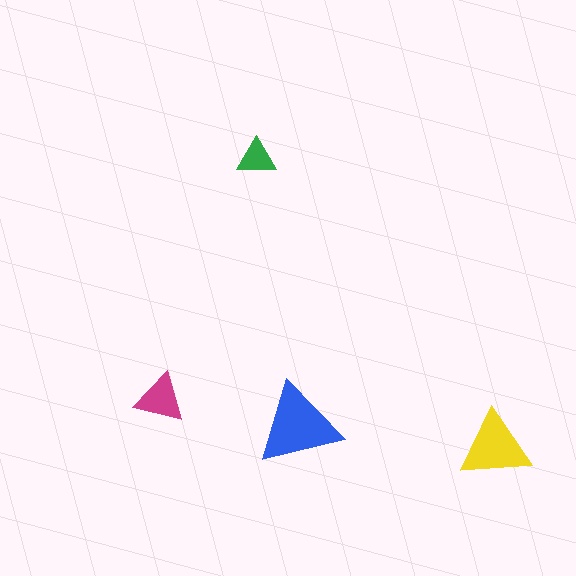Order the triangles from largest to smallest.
the blue one, the yellow one, the magenta one, the green one.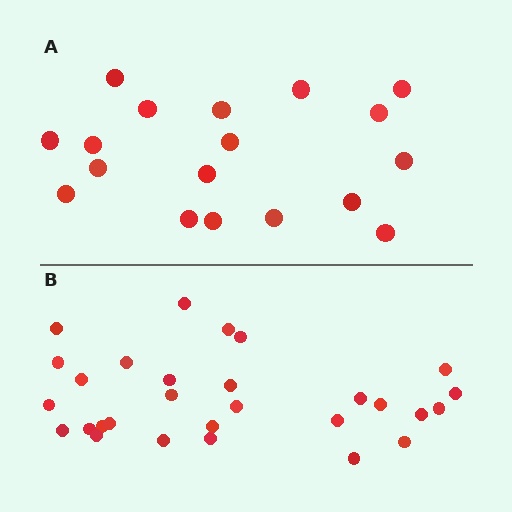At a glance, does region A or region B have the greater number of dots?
Region B (the bottom region) has more dots.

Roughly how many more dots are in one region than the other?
Region B has roughly 12 or so more dots than region A.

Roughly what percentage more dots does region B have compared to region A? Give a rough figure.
About 60% more.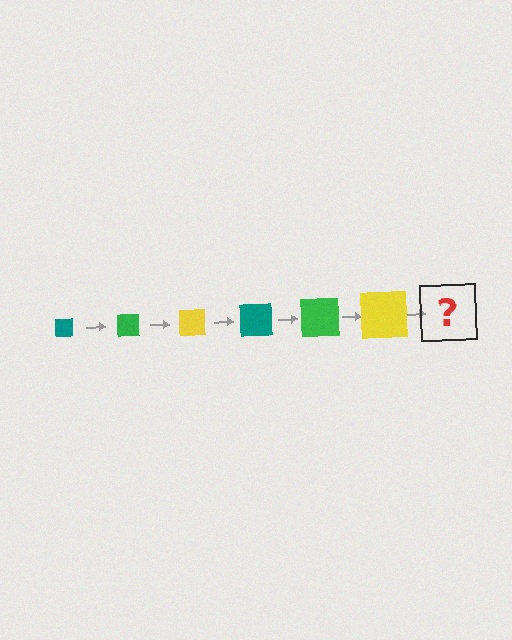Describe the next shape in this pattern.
It should be a teal square, larger than the previous one.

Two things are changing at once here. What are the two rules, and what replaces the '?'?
The two rules are that the square grows larger each step and the color cycles through teal, green, and yellow. The '?' should be a teal square, larger than the previous one.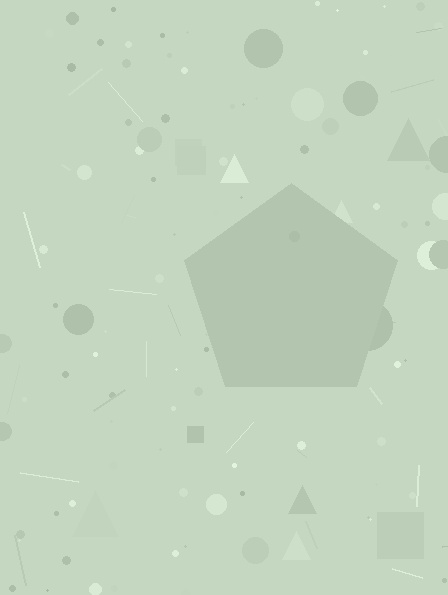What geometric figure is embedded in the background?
A pentagon is embedded in the background.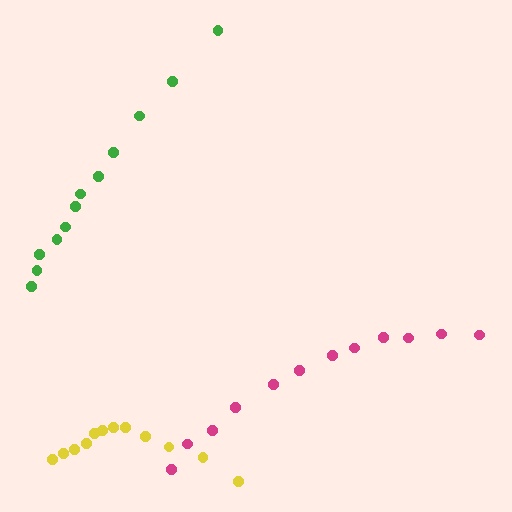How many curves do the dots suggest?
There are 3 distinct paths.